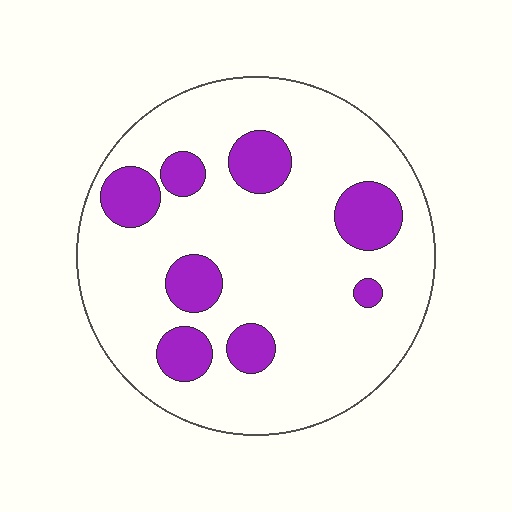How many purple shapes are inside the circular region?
8.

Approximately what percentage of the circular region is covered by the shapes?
Approximately 20%.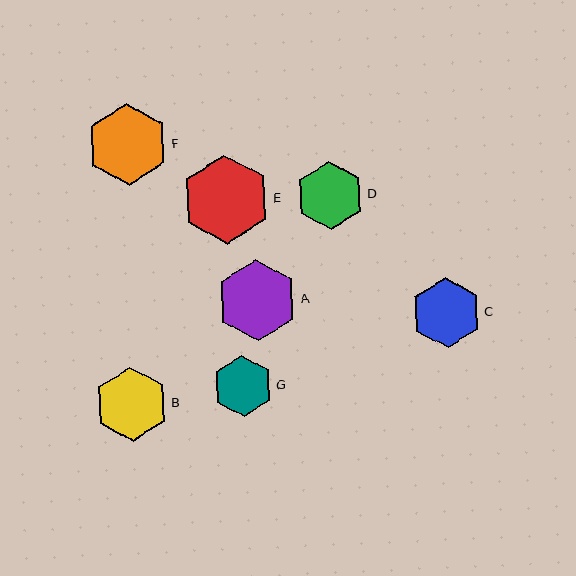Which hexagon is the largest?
Hexagon E is the largest with a size of approximately 89 pixels.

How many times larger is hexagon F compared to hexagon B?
Hexagon F is approximately 1.1 times the size of hexagon B.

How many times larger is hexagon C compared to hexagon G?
Hexagon C is approximately 1.2 times the size of hexagon G.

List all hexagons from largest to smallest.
From largest to smallest: E, F, A, B, C, D, G.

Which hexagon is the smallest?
Hexagon G is the smallest with a size of approximately 60 pixels.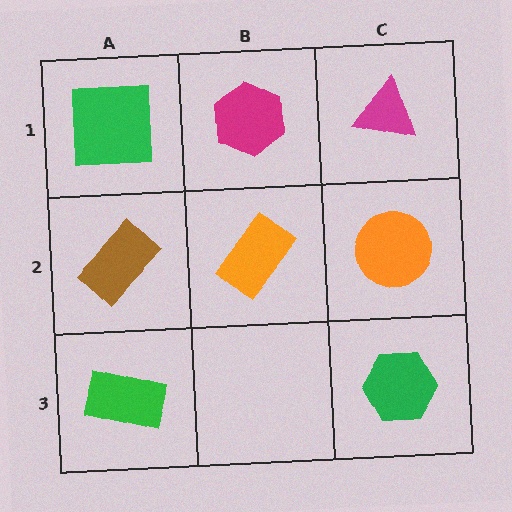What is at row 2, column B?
An orange rectangle.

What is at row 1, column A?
A green square.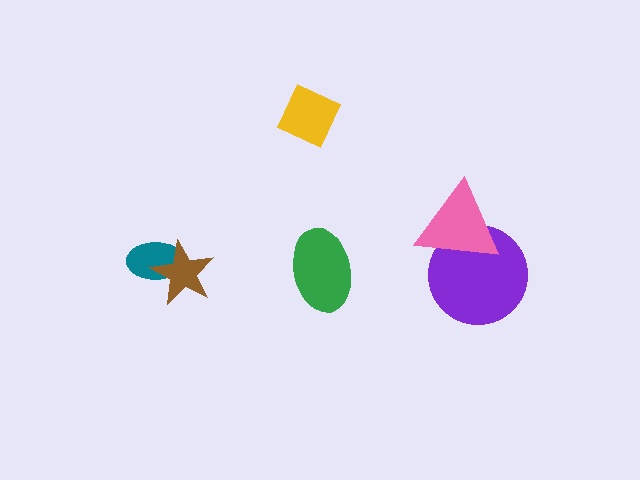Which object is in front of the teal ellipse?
The brown star is in front of the teal ellipse.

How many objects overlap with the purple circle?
1 object overlaps with the purple circle.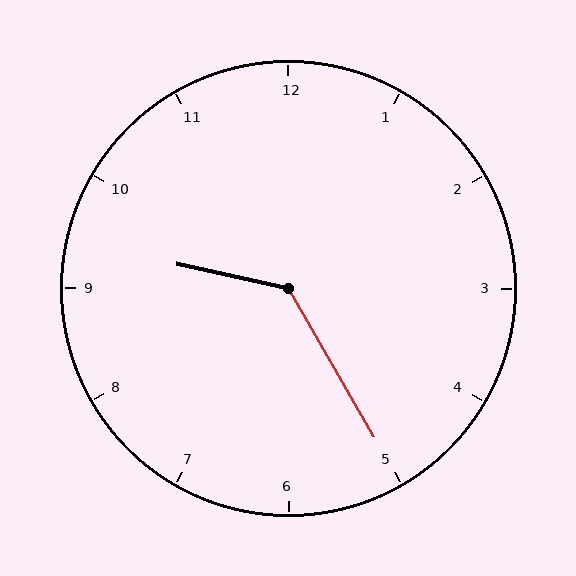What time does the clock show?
9:25.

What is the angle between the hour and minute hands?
Approximately 132 degrees.